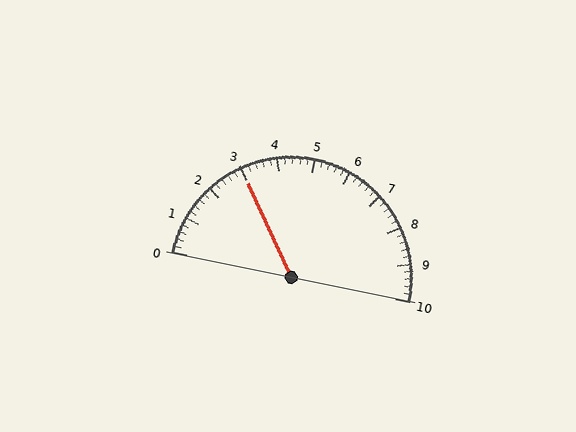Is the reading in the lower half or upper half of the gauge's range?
The reading is in the lower half of the range (0 to 10).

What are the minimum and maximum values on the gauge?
The gauge ranges from 0 to 10.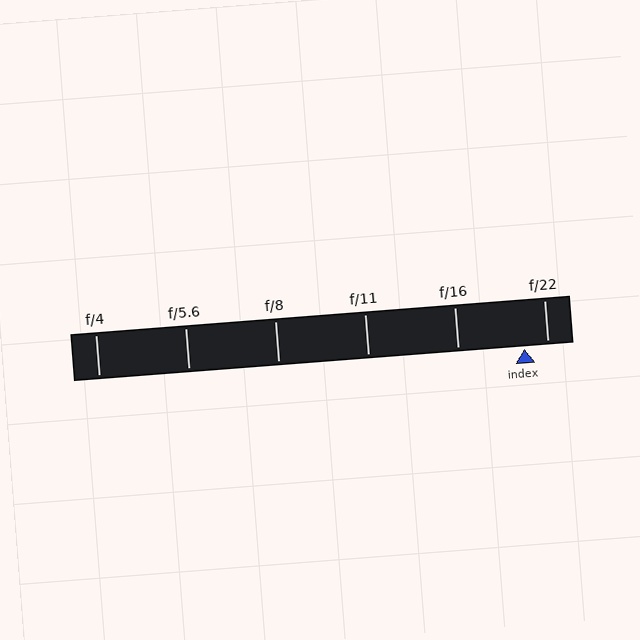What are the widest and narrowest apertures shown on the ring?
The widest aperture shown is f/4 and the narrowest is f/22.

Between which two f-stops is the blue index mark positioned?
The index mark is between f/16 and f/22.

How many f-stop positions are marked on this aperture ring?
There are 6 f-stop positions marked.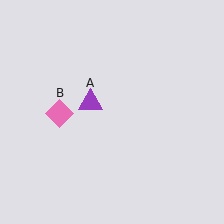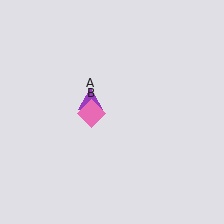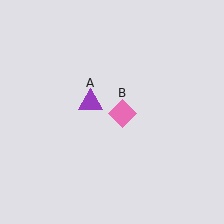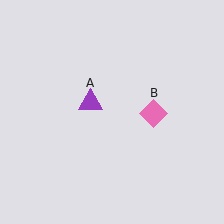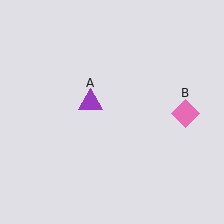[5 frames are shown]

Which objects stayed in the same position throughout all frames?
Purple triangle (object A) remained stationary.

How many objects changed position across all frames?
1 object changed position: pink diamond (object B).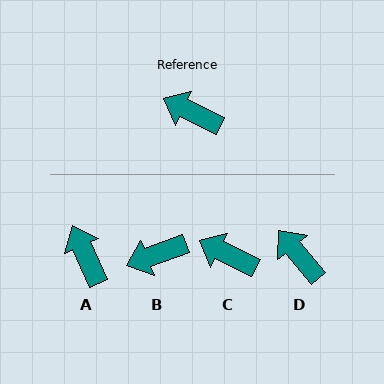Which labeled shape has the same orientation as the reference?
C.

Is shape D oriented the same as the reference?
No, it is off by about 24 degrees.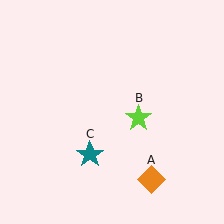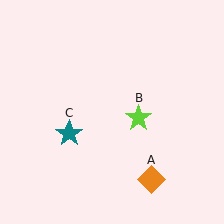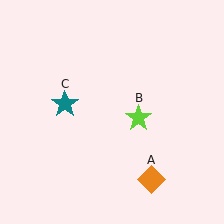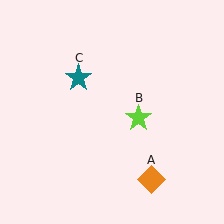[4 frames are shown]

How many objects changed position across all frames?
1 object changed position: teal star (object C).